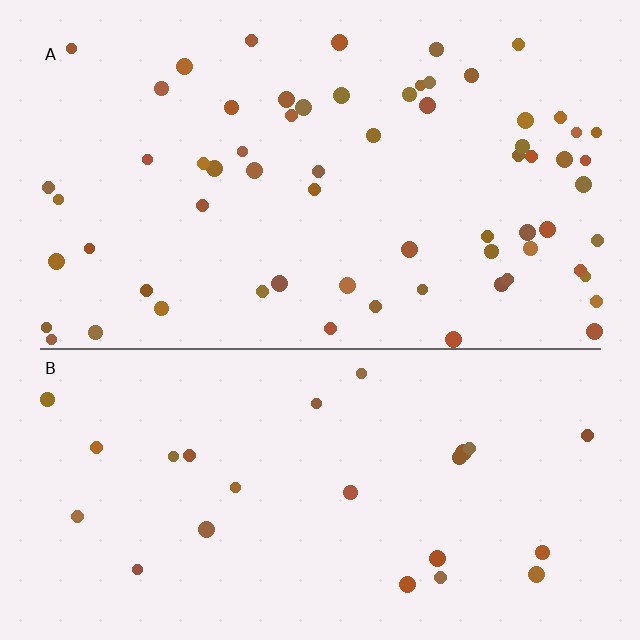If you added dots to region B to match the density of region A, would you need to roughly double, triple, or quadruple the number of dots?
Approximately triple.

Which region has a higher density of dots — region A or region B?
A (the top).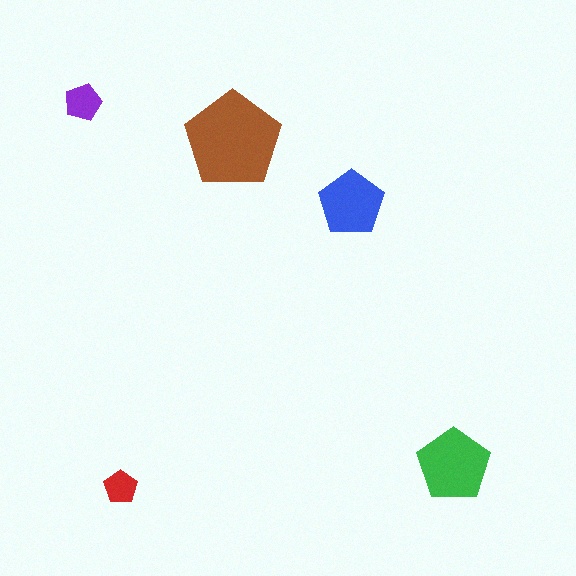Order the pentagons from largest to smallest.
the brown one, the green one, the blue one, the purple one, the red one.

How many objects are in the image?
There are 5 objects in the image.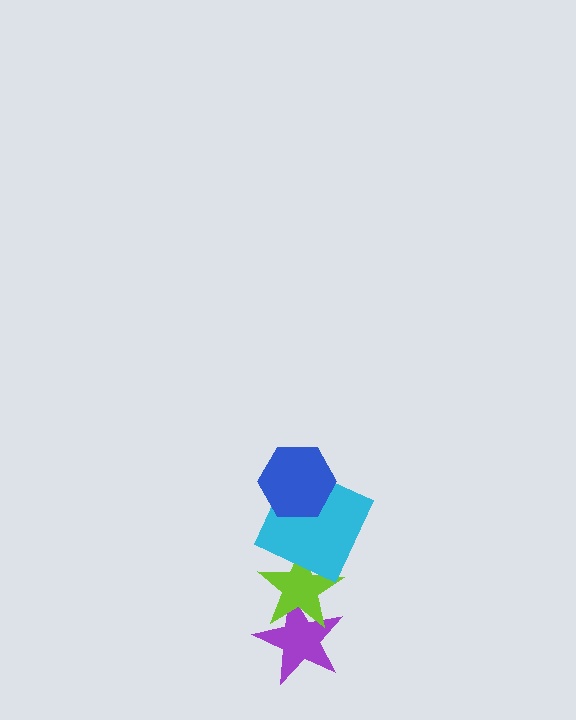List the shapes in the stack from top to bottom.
From top to bottom: the blue hexagon, the cyan square, the lime star, the purple star.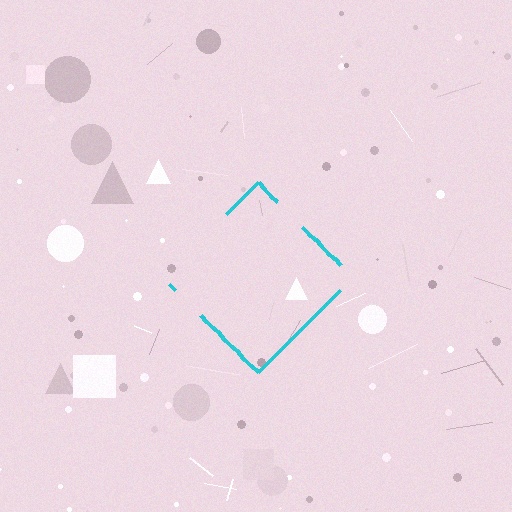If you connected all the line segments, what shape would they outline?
They would outline a diamond.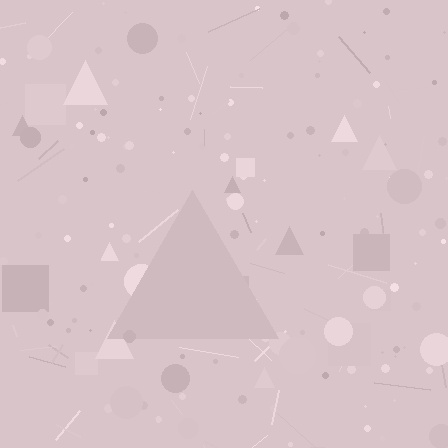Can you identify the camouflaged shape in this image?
The camouflaged shape is a triangle.